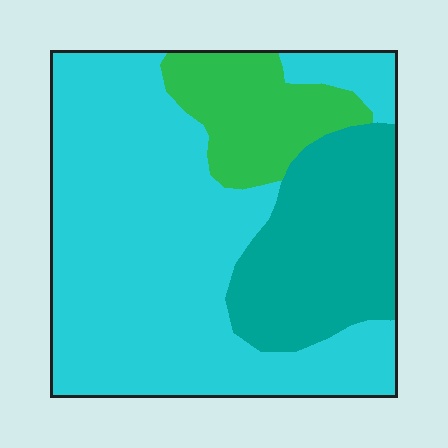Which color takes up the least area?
Green, at roughly 15%.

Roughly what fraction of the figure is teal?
Teal takes up about one quarter (1/4) of the figure.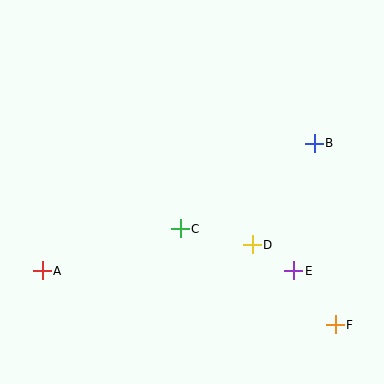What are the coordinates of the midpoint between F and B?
The midpoint between F and B is at (325, 234).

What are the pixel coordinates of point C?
Point C is at (180, 229).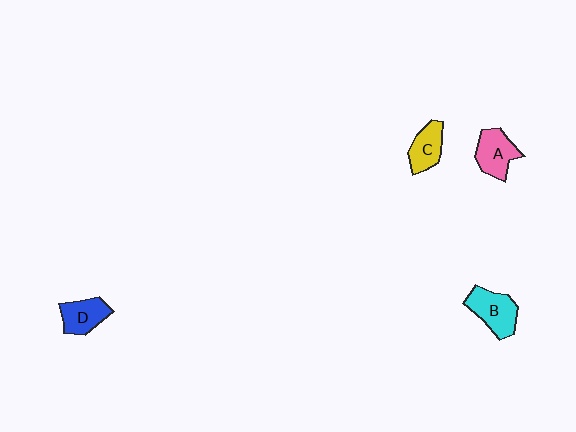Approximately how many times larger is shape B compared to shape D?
Approximately 1.2 times.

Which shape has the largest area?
Shape B (cyan).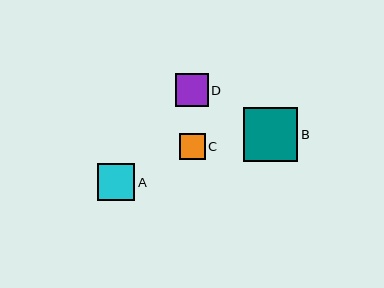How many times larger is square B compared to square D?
Square B is approximately 1.6 times the size of square D.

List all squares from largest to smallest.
From largest to smallest: B, A, D, C.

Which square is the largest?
Square B is the largest with a size of approximately 54 pixels.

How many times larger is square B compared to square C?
Square B is approximately 2.1 times the size of square C.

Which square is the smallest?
Square C is the smallest with a size of approximately 26 pixels.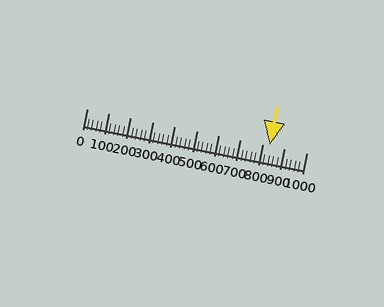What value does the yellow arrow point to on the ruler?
The yellow arrow points to approximately 831.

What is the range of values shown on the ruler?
The ruler shows values from 0 to 1000.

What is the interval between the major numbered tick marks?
The major tick marks are spaced 100 units apart.